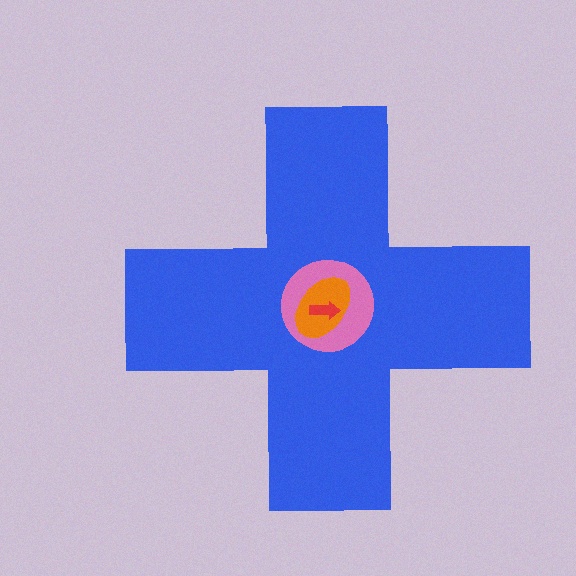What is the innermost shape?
The red arrow.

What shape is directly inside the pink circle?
The orange ellipse.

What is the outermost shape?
The blue cross.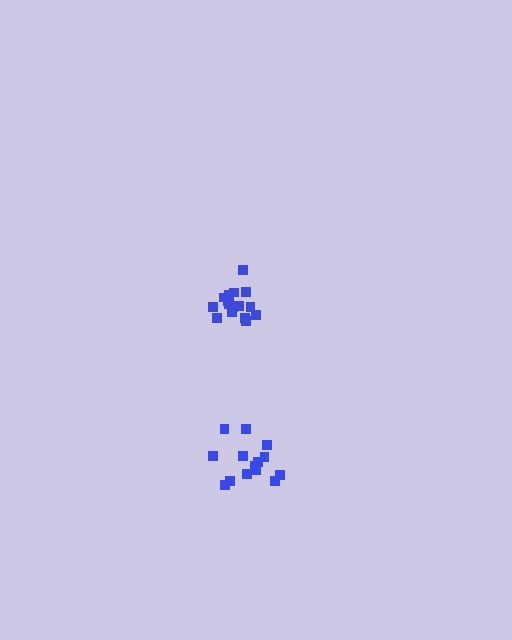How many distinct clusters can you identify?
There are 2 distinct clusters.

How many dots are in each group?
Group 1: 14 dots, Group 2: 16 dots (30 total).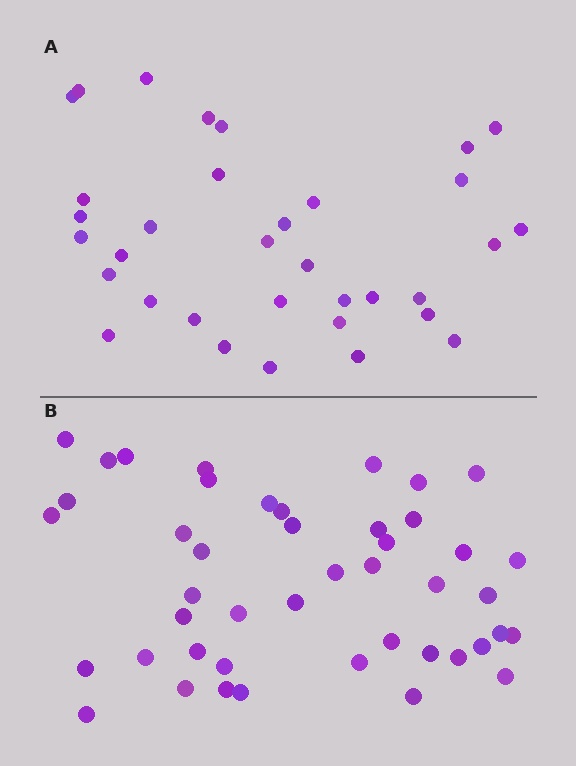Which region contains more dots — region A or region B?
Region B (the bottom region) has more dots.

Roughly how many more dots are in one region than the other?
Region B has roughly 12 or so more dots than region A.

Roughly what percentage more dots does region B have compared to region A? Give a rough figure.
About 30% more.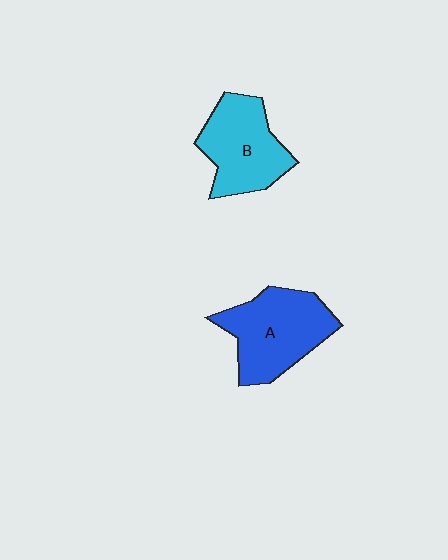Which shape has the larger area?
Shape A (blue).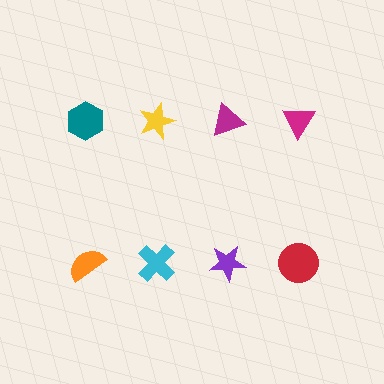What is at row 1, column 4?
A magenta triangle.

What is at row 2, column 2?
A cyan cross.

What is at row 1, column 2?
A yellow star.